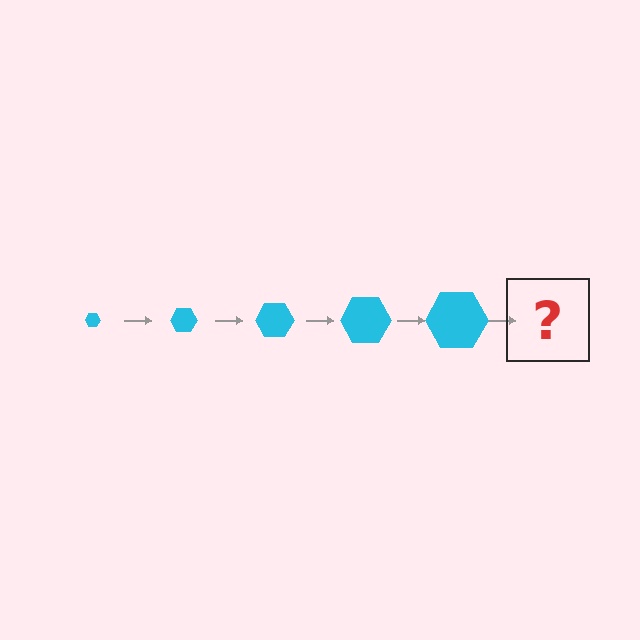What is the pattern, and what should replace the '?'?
The pattern is that the hexagon gets progressively larger each step. The '?' should be a cyan hexagon, larger than the previous one.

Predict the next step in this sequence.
The next step is a cyan hexagon, larger than the previous one.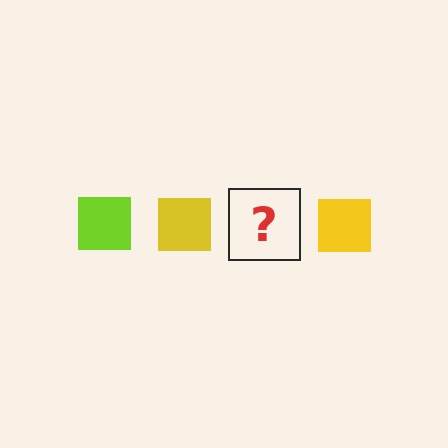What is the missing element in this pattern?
The missing element is a lime square.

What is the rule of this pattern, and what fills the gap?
The rule is that the pattern cycles through lime, yellow squares. The gap should be filled with a lime square.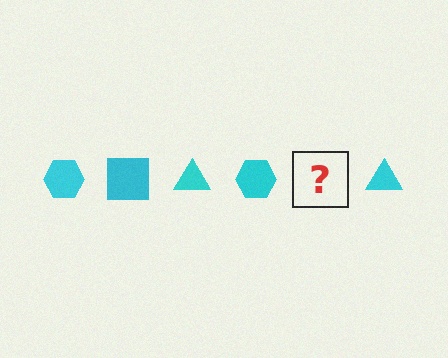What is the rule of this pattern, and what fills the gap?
The rule is that the pattern cycles through hexagon, square, triangle shapes in cyan. The gap should be filled with a cyan square.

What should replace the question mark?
The question mark should be replaced with a cyan square.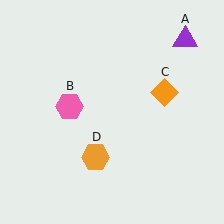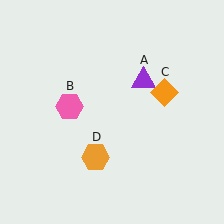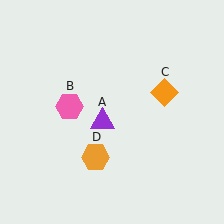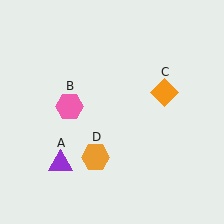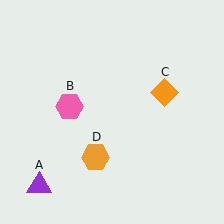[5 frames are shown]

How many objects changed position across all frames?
1 object changed position: purple triangle (object A).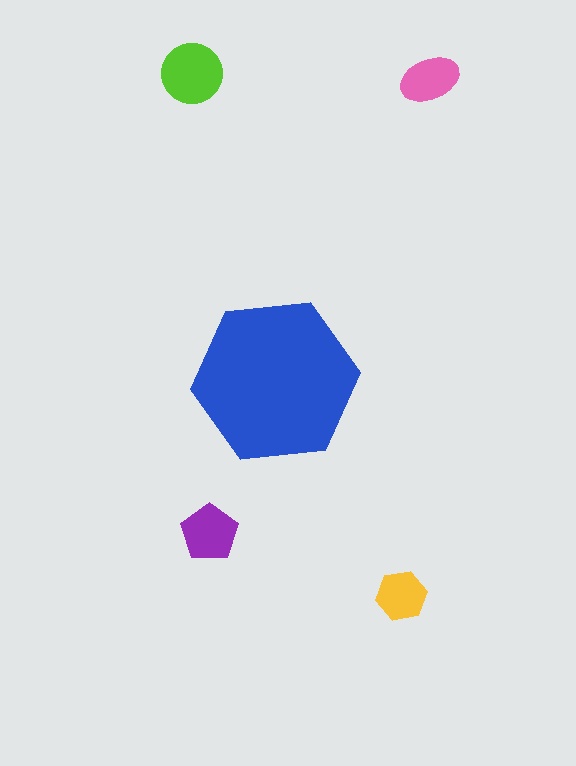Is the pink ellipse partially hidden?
No, the pink ellipse is fully visible.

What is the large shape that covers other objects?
A blue hexagon.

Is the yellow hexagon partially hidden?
No, the yellow hexagon is fully visible.